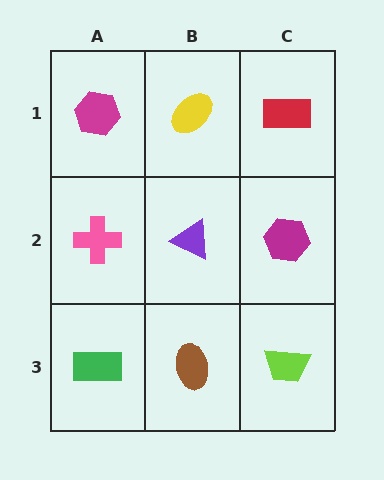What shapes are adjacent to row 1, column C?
A magenta hexagon (row 2, column C), a yellow ellipse (row 1, column B).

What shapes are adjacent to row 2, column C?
A red rectangle (row 1, column C), a lime trapezoid (row 3, column C), a purple triangle (row 2, column B).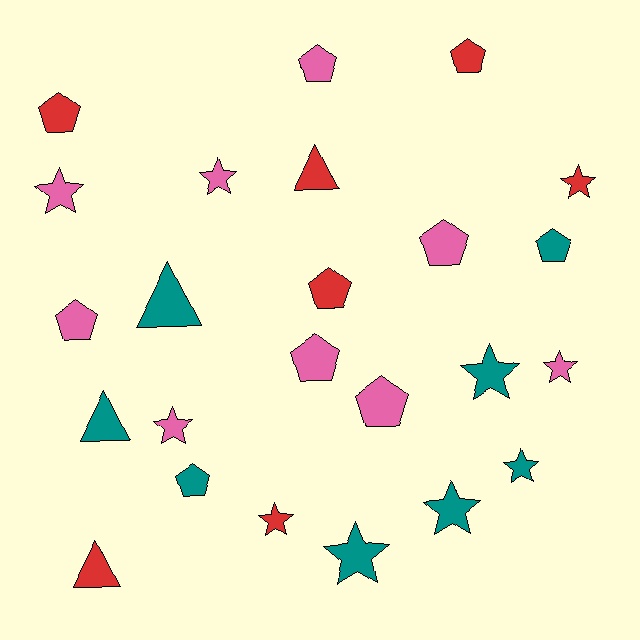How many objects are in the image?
There are 24 objects.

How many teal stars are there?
There are 4 teal stars.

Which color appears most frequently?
Pink, with 9 objects.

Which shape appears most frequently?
Pentagon, with 10 objects.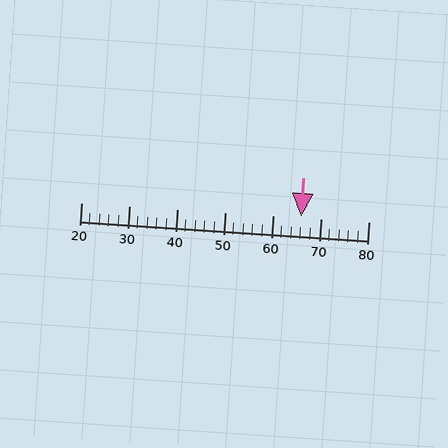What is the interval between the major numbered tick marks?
The major tick marks are spaced 10 units apart.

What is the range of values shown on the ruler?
The ruler shows values from 20 to 80.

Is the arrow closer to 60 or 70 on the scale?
The arrow is closer to 70.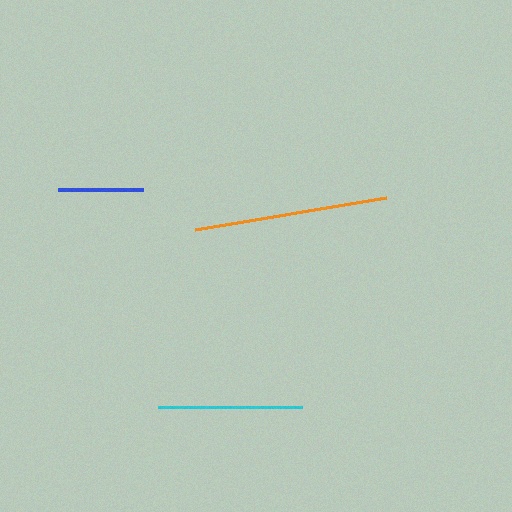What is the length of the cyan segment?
The cyan segment is approximately 144 pixels long.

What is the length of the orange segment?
The orange segment is approximately 193 pixels long.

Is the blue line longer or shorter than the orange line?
The orange line is longer than the blue line.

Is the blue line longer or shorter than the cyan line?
The cyan line is longer than the blue line.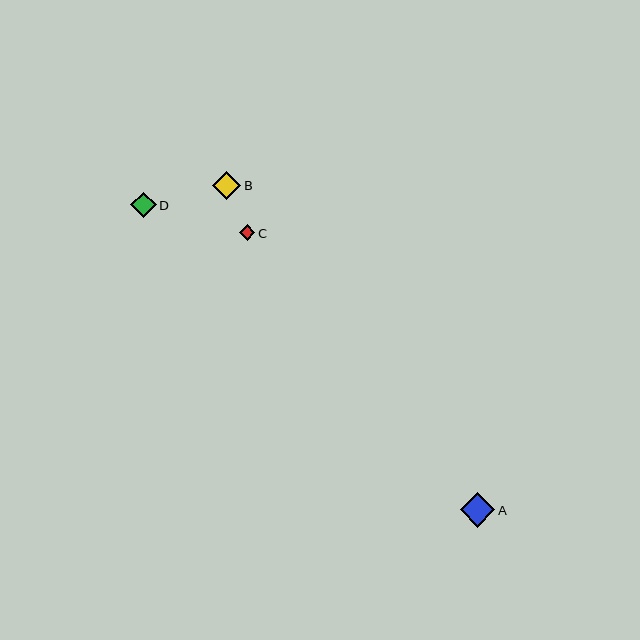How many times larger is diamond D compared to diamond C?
Diamond D is approximately 1.6 times the size of diamond C.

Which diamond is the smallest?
Diamond C is the smallest with a size of approximately 16 pixels.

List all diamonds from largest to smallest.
From largest to smallest: A, B, D, C.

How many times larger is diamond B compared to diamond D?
Diamond B is approximately 1.1 times the size of diamond D.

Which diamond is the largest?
Diamond A is the largest with a size of approximately 35 pixels.